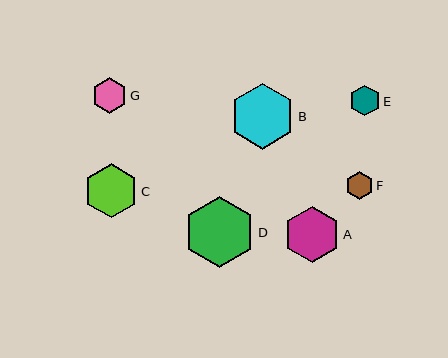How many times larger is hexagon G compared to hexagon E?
Hexagon G is approximately 1.1 times the size of hexagon E.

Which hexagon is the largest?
Hexagon D is the largest with a size of approximately 72 pixels.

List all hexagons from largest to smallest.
From largest to smallest: D, B, A, C, G, E, F.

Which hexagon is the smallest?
Hexagon F is the smallest with a size of approximately 28 pixels.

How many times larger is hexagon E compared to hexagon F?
Hexagon E is approximately 1.1 times the size of hexagon F.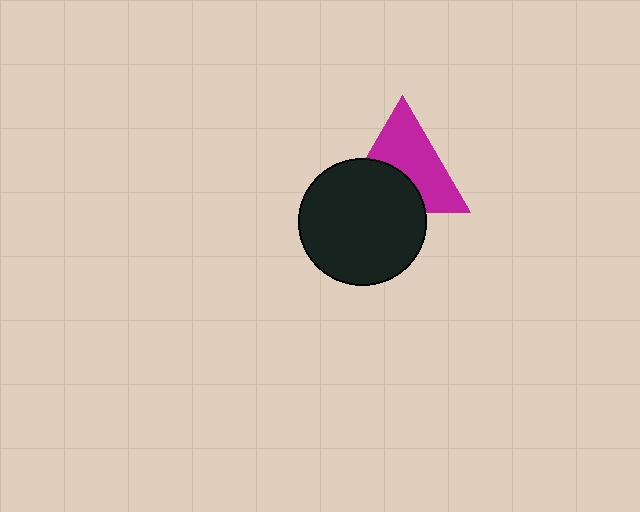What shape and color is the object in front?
The object in front is a black circle.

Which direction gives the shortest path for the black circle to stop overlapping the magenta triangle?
Moving down gives the shortest separation.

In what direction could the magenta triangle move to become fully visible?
The magenta triangle could move up. That would shift it out from behind the black circle entirely.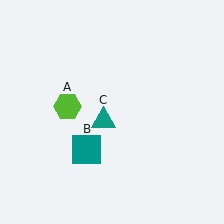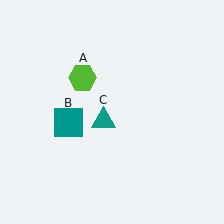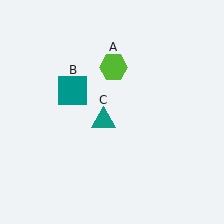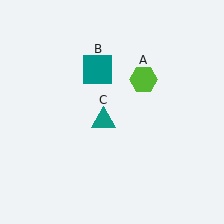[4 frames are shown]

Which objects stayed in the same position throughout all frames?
Teal triangle (object C) remained stationary.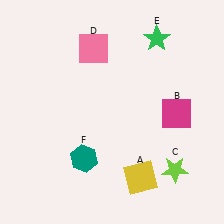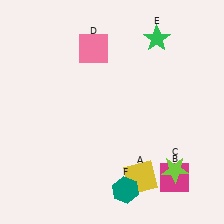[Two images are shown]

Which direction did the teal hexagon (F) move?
The teal hexagon (F) moved right.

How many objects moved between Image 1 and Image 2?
2 objects moved between the two images.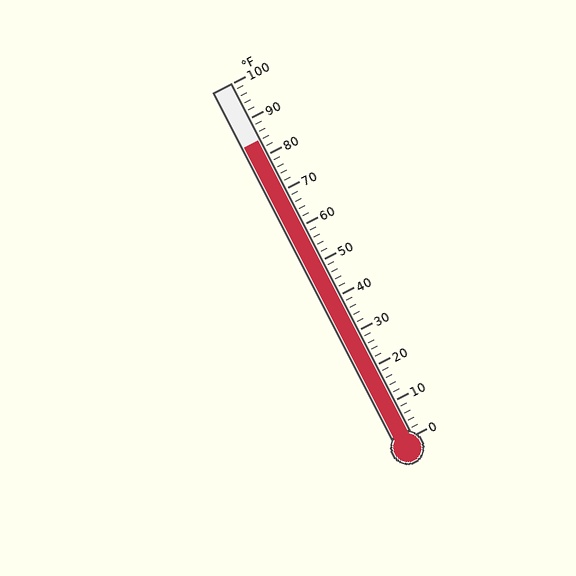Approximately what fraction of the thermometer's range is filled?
The thermometer is filled to approximately 85% of its range.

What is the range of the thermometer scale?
The thermometer scale ranges from 0°F to 100°F.